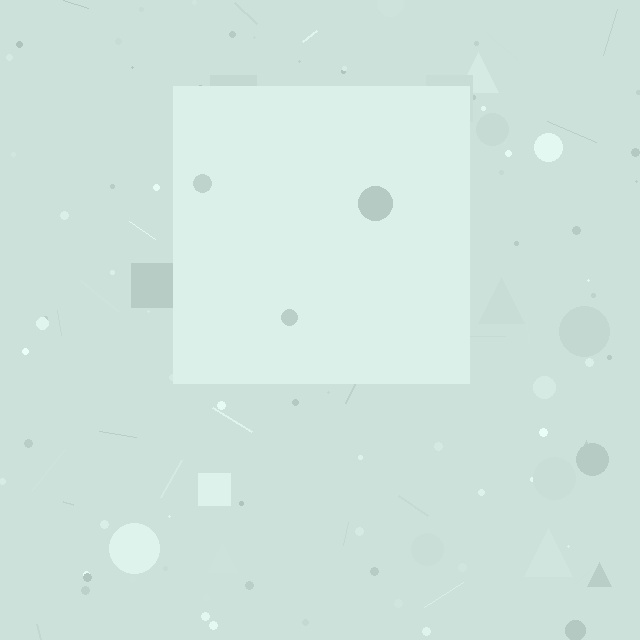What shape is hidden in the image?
A square is hidden in the image.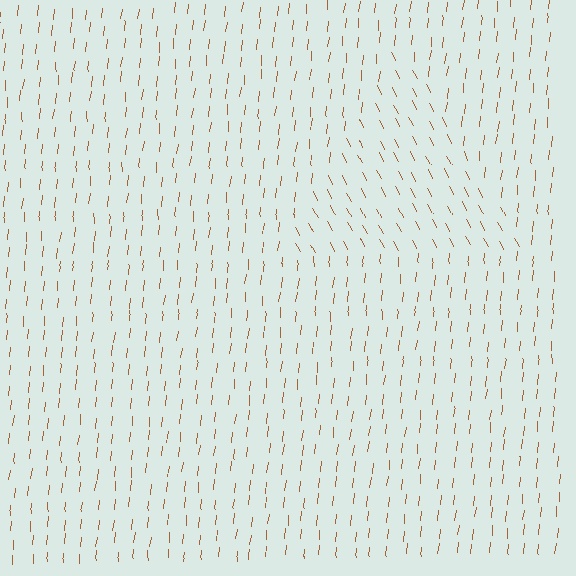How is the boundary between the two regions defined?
The boundary is defined purely by a change in line orientation (approximately 34 degrees difference). All lines are the same color and thickness.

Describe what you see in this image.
The image is filled with small brown line segments. A triangle region in the image has lines oriented differently from the surrounding lines, creating a visible texture boundary.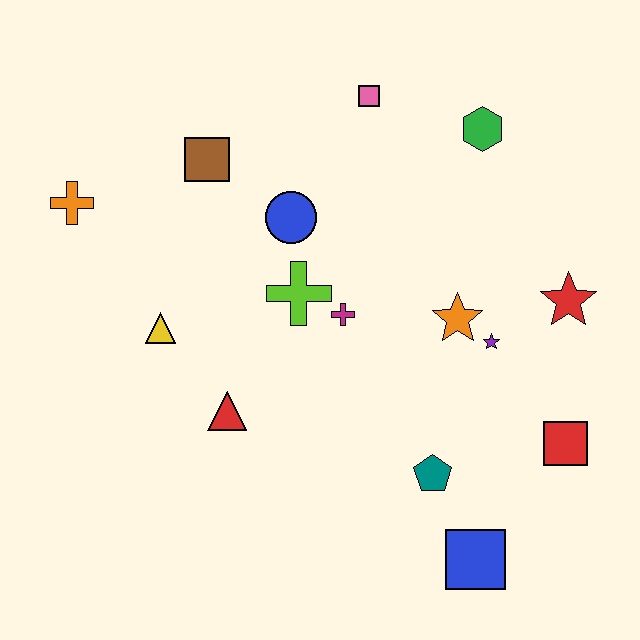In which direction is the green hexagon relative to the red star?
The green hexagon is above the red star.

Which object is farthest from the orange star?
The orange cross is farthest from the orange star.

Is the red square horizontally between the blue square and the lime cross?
No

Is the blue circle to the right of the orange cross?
Yes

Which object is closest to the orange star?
The purple star is closest to the orange star.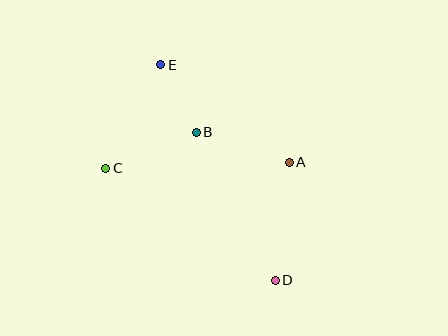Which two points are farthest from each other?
Points D and E are farthest from each other.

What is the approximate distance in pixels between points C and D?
The distance between C and D is approximately 203 pixels.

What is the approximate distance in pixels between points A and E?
The distance between A and E is approximately 161 pixels.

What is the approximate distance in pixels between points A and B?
The distance between A and B is approximately 98 pixels.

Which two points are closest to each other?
Points B and E are closest to each other.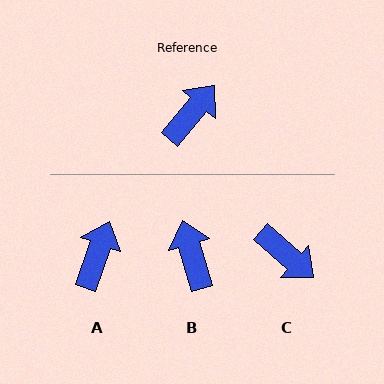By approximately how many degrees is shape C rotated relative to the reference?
Approximately 91 degrees clockwise.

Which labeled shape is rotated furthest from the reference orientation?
C, about 91 degrees away.